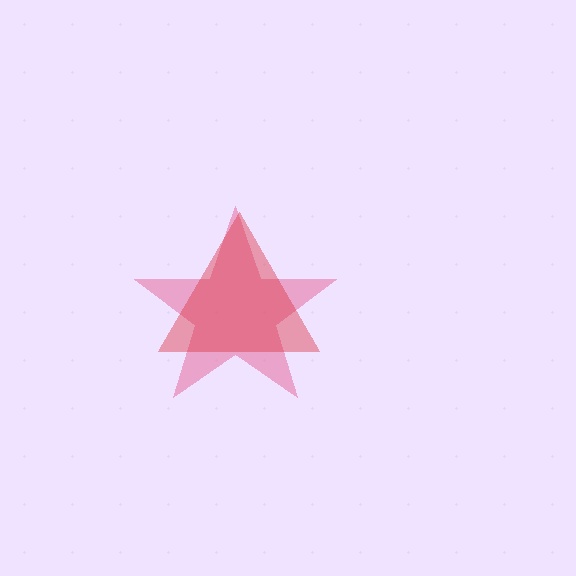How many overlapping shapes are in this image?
There are 2 overlapping shapes in the image.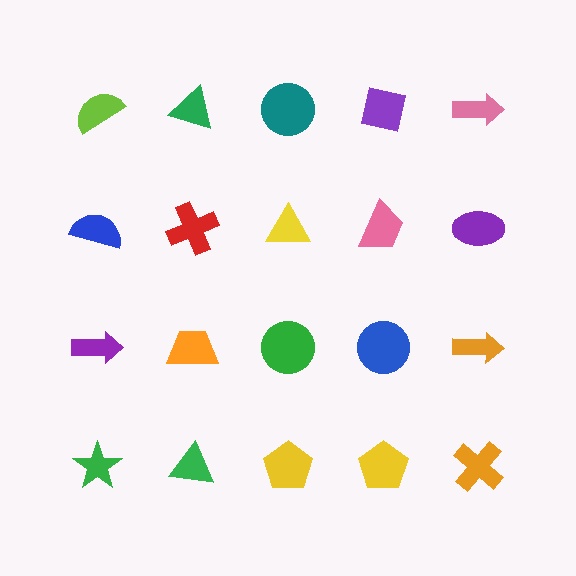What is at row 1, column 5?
A pink arrow.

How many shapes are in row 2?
5 shapes.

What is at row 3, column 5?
An orange arrow.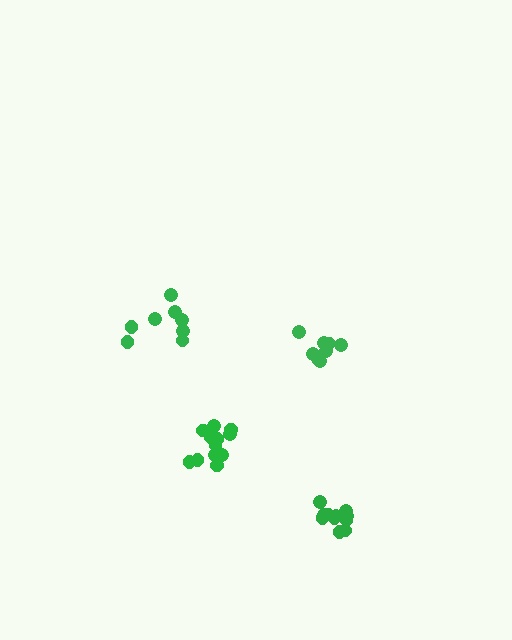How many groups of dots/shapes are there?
There are 4 groups.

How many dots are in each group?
Group 1: 8 dots, Group 2: 12 dots, Group 3: 8 dots, Group 4: 11 dots (39 total).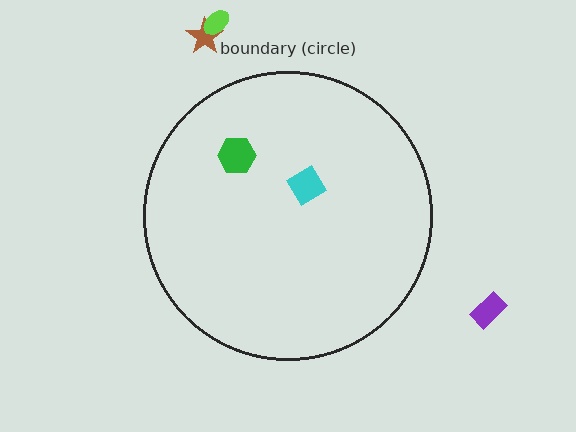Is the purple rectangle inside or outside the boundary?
Outside.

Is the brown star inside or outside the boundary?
Outside.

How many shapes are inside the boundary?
2 inside, 3 outside.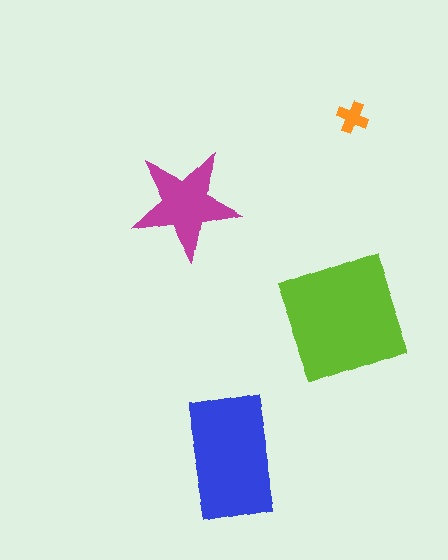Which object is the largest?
The lime square.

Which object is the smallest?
The orange cross.